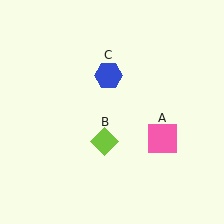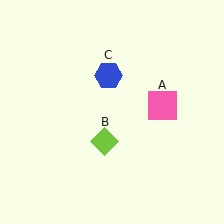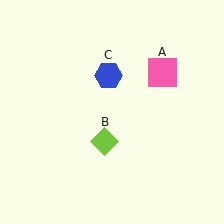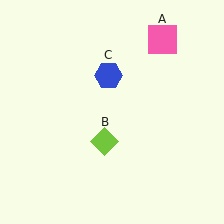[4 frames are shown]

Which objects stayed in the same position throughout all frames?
Lime diamond (object B) and blue hexagon (object C) remained stationary.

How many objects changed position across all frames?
1 object changed position: pink square (object A).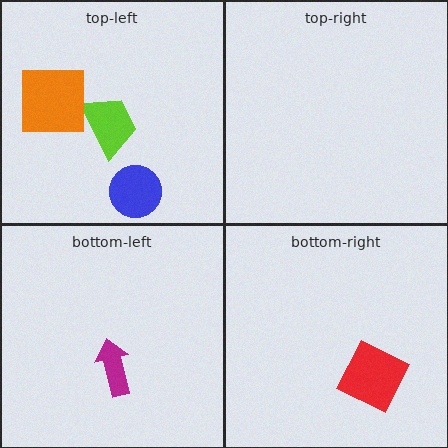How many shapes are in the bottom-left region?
1.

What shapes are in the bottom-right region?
The red diamond.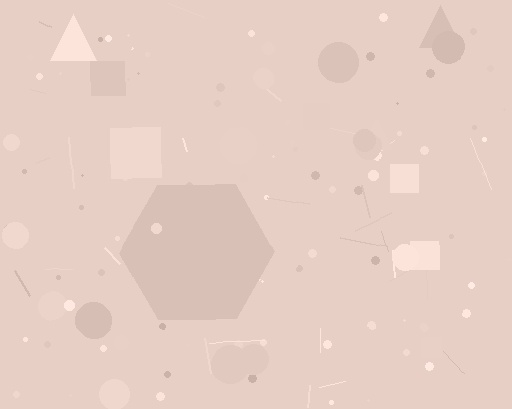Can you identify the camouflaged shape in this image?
The camouflaged shape is a hexagon.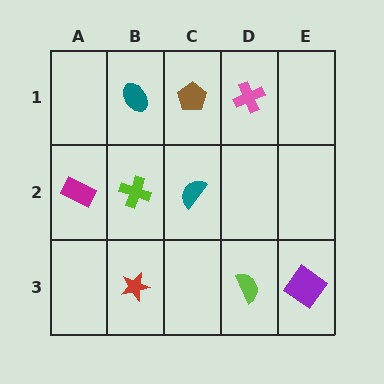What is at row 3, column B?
A red star.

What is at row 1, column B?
A teal ellipse.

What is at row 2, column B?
A lime cross.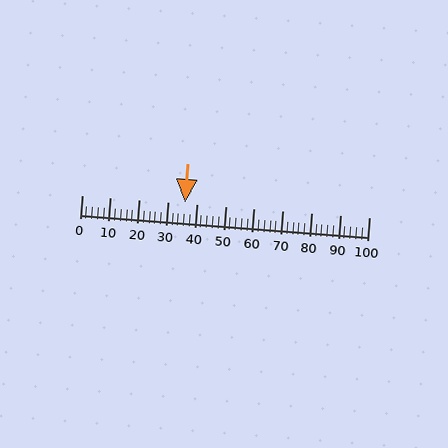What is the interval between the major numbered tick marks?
The major tick marks are spaced 10 units apart.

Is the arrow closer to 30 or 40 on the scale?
The arrow is closer to 40.